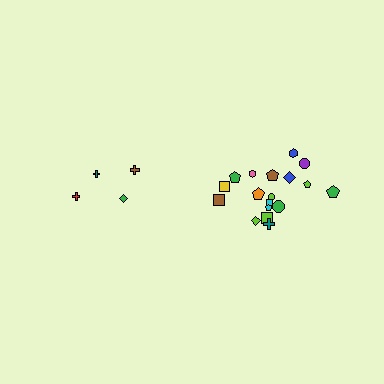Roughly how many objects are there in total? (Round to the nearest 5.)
Roughly 20 objects in total.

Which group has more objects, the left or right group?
The right group.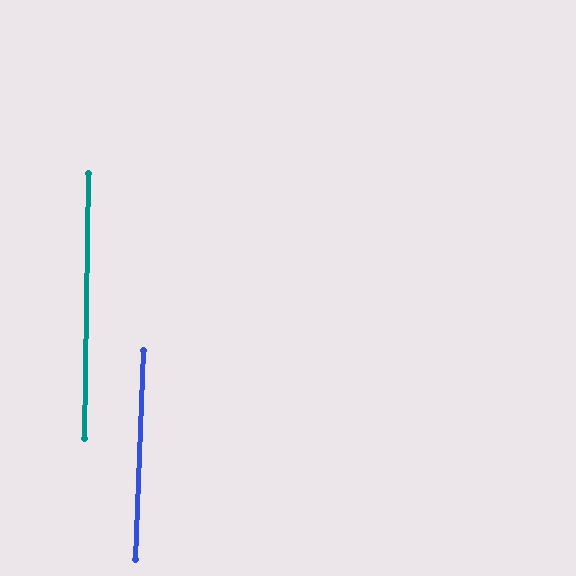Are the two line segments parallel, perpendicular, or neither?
Parallel — their directions differ by only 1.2°.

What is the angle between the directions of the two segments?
Approximately 1 degree.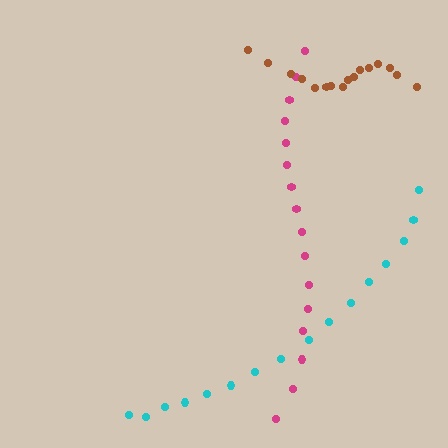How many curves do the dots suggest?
There are 3 distinct paths.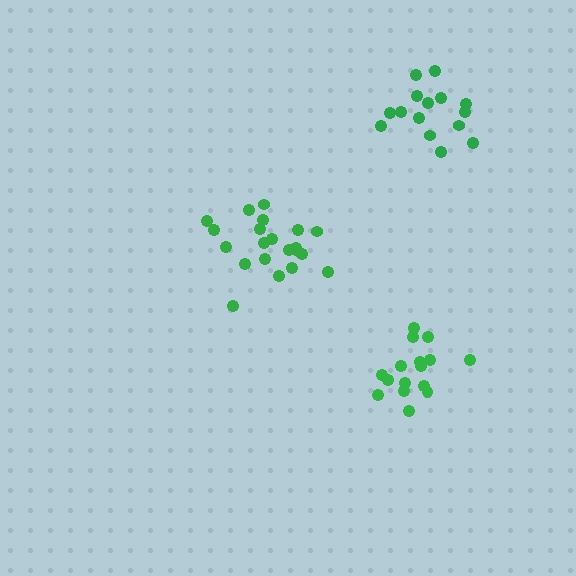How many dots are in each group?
Group 1: 15 dots, Group 2: 21 dots, Group 3: 16 dots (52 total).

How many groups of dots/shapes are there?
There are 3 groups.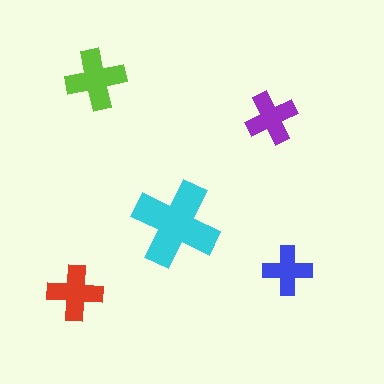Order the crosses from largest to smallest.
the cyan one, the lime one, the red one, the purple one, the blue one.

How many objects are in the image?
There are 5 objects in the image.